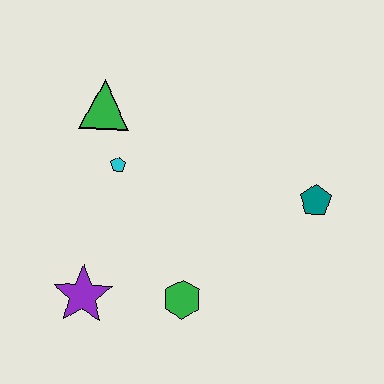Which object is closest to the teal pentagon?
The green hexagon is closest to the teal pentagon.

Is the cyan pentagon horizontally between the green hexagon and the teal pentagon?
No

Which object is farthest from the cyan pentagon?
The teal pentagon is farthest from the cyan pentagon.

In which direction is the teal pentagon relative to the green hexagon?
The teal pentagon is to the right of the green hexagon.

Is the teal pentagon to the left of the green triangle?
No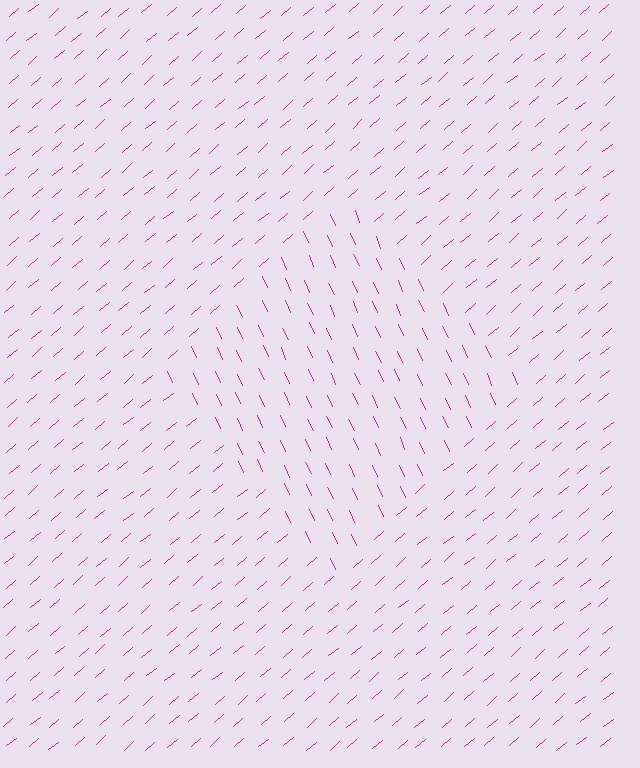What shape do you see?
I see a diamond.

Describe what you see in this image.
The image is filled with small magenta line segments. A diamond region in the image has lines oriented differently from the surrounding lines, creating a visible texture boundary.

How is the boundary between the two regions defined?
The boundary is defined purely by a change in line orientation (approximately 74 degrees difference). All lines are the same color and thickness.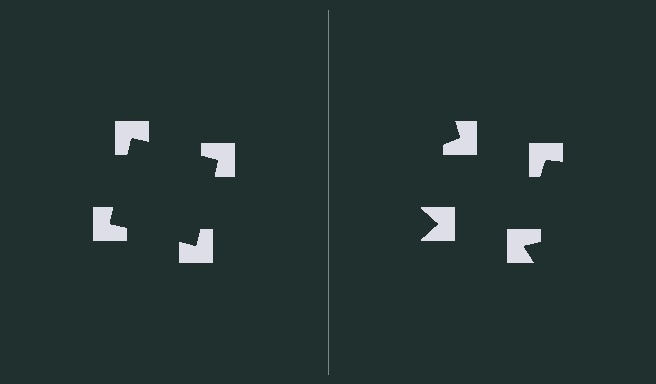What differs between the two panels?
The notched squares are positioned identically on both sides; only the wedge orientations differ. On the left they align to a square; on the right they are misaligned.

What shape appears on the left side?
An illusory square.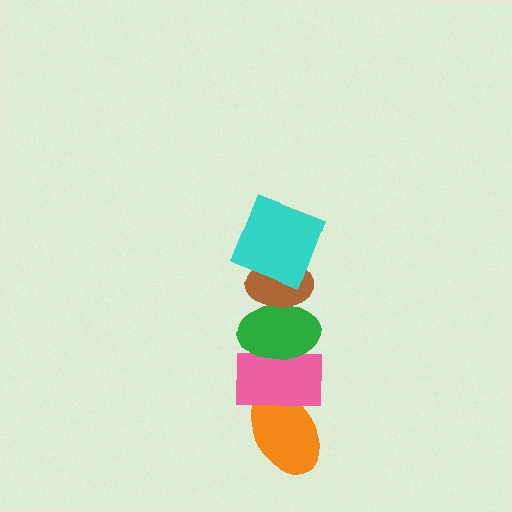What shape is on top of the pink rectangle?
The green ellipse is on top of the pink rectangle.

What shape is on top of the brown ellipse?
The cyan square is on top of the brown ellipse.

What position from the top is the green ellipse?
The green ellipse is 3rd from the top.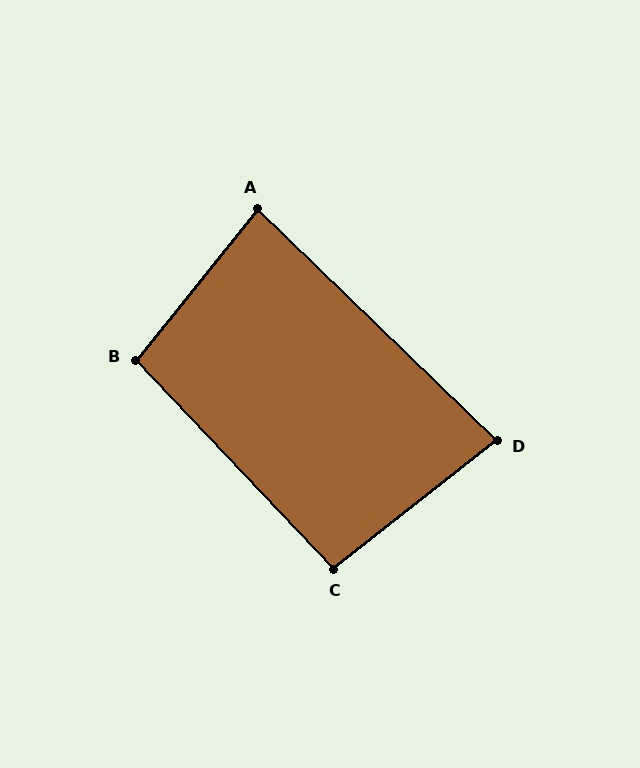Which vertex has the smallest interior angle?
D, at approximately 82 degrees.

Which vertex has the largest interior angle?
B, at approximately 98 degrees.